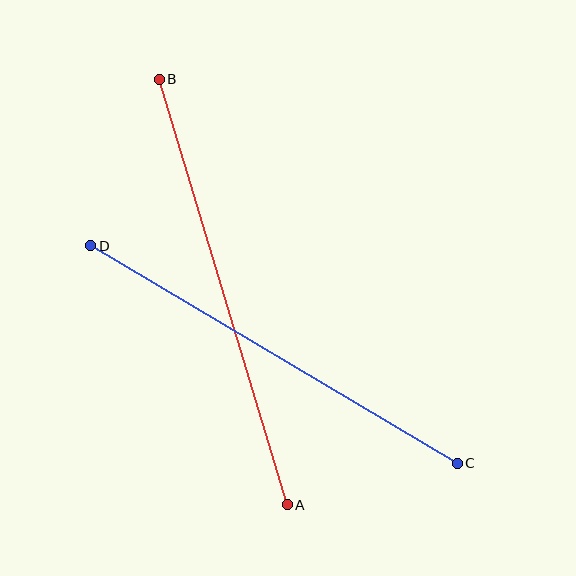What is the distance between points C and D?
The distance is approximately 426 pixels.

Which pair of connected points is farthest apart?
Points A and B are farthest apart.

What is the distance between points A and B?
The distance is approximately 444 pixels.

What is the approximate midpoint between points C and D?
The midpoint is at approximately (274, 354) pixels.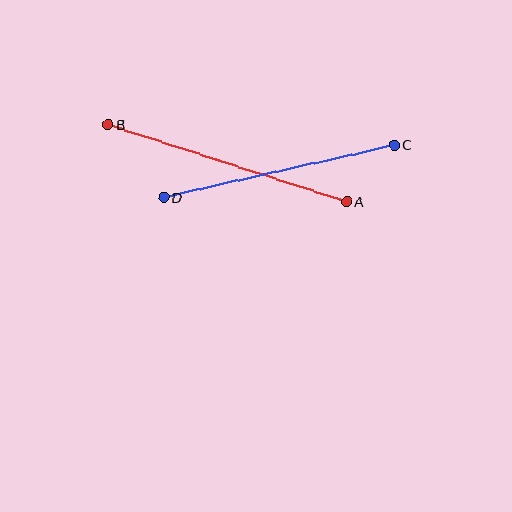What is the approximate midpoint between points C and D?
The midpoint is at approximately (279, 171) pixels.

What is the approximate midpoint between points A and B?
The midpoint is at approximately (228, 163) pixels.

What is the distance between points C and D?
The distance is approximately 236 pixels.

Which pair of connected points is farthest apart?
Points A and B are farthest apart.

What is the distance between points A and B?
The distance is approximately 251 pixels.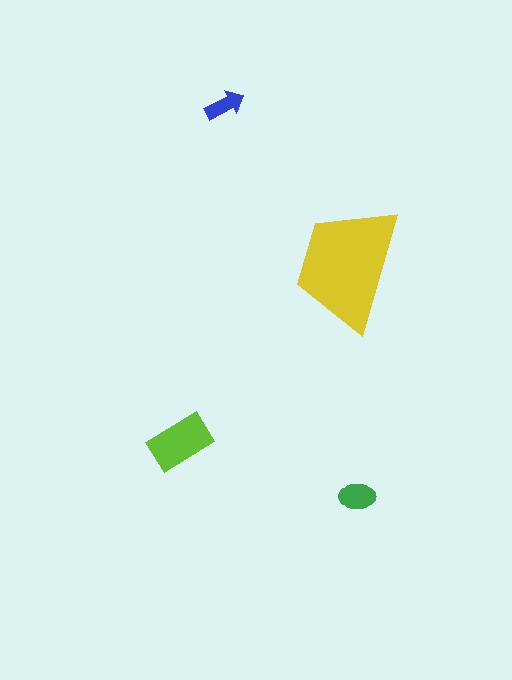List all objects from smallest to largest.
The blue arrow, the green ellipse, the lime rectangle, the yellow trapezoid.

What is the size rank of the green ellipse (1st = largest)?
3rd.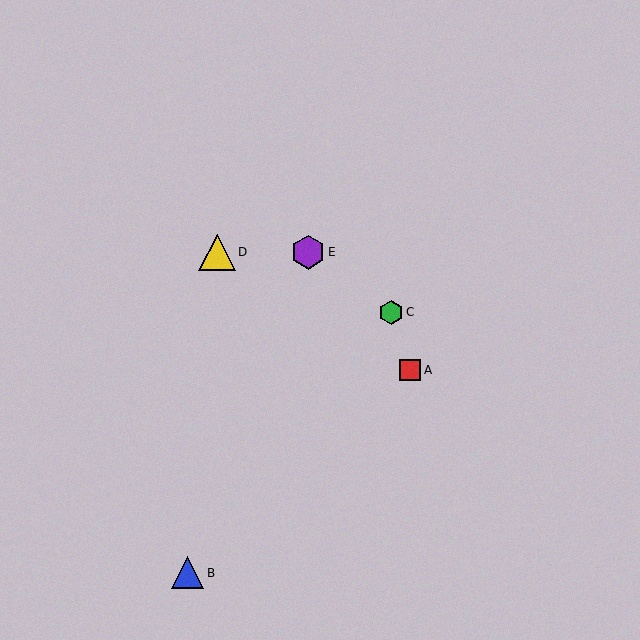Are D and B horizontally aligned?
No, D is at y≈252 and B is at y≈573.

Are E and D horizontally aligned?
Yes, both are at y≈252.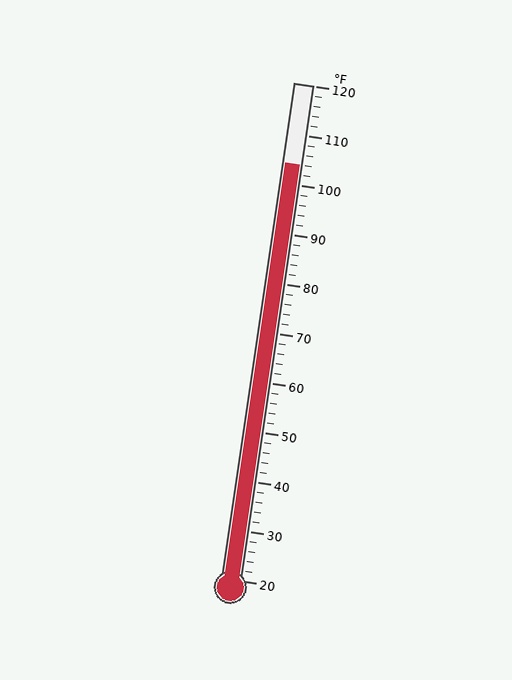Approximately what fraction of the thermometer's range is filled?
The thermometer is filled to approximately 85% of its range.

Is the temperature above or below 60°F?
The temperature is above 60°F.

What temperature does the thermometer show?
The thermometer shows approximately 104°F.